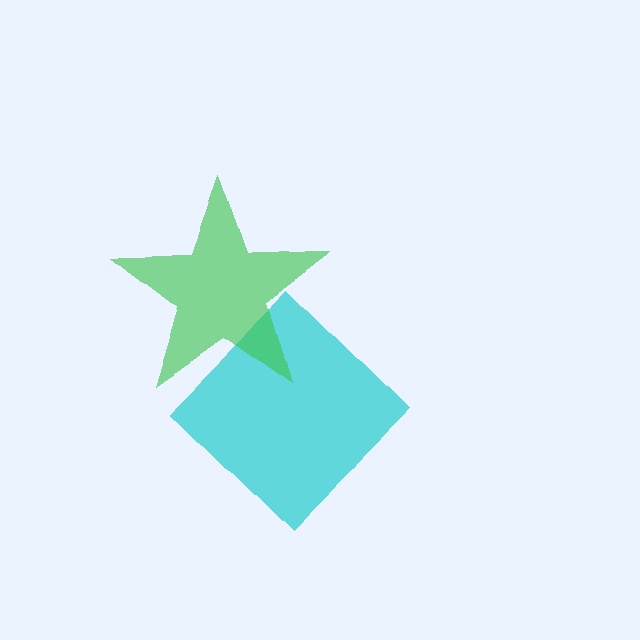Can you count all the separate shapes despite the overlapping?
Yes, there are 2 separate shapes.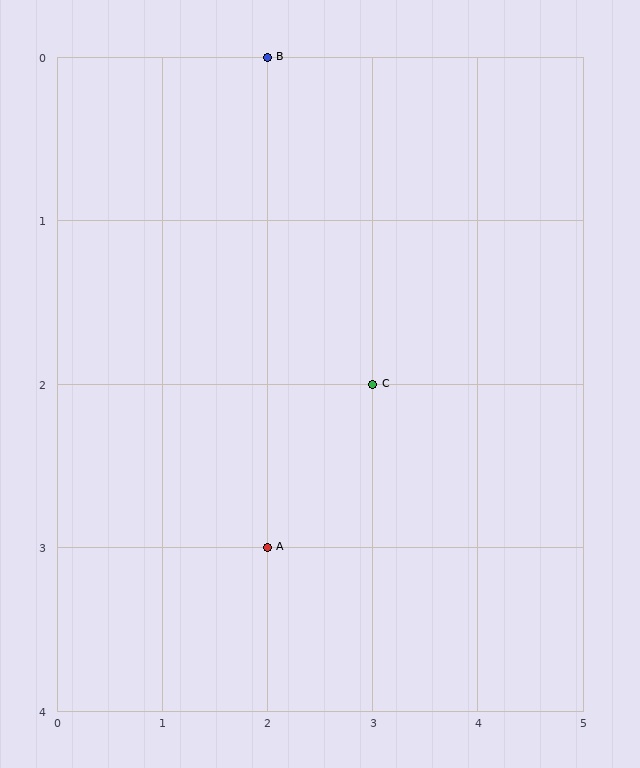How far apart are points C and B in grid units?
Points C and B are 1 column and 2 rows apart (about 2.2 grid units diagonally).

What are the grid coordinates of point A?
Point A is at grid coordinates (2, 3).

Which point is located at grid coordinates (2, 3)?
Point A is at (2, 3).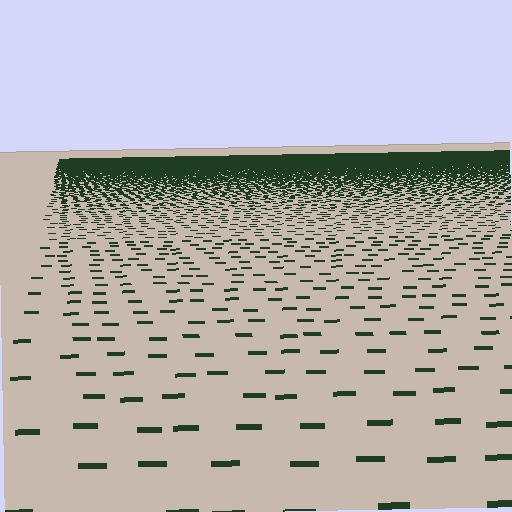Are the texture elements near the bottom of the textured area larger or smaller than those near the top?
Larger. Near the bottom, elements are closer to the viewer and appear at a bigger on-screen size.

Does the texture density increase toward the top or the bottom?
Density increases toward the top.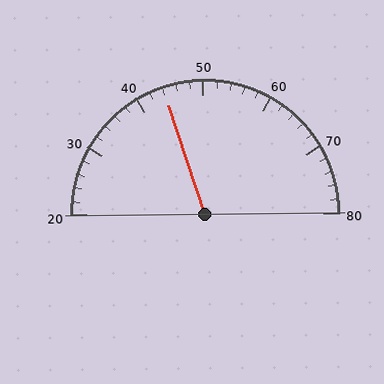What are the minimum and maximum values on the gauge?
The gauge ranges from 20 to 80.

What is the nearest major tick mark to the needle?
The nearest major tick mark is 40.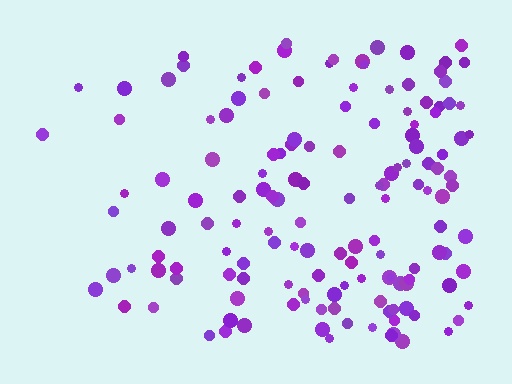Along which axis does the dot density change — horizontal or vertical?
Horizontal.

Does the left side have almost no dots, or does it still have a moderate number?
Still a moderate number, just noticeably fewer than the right.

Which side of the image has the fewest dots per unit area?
The left.